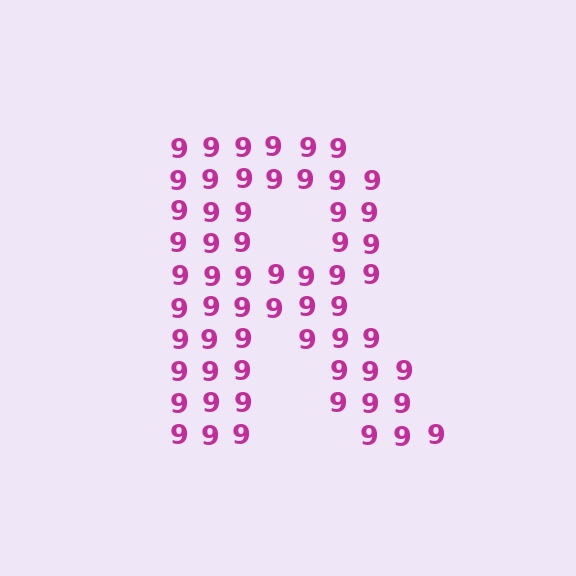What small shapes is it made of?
It is made of small digit 9's.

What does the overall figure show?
The overall figure shows the letter R.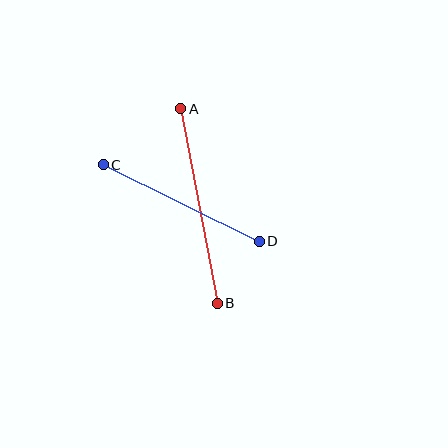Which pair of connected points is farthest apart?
Points A and B are farthest apart.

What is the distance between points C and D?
The distance is approximately 174 pixels.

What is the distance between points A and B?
The distance is approximately 198 pixels.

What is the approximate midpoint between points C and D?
The midpoint is at approximately (181, 203) pixels.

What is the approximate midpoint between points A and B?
The midpoint is at approximately (199, 206) pixels.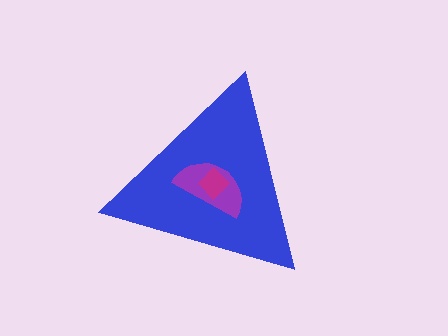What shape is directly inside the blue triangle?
The purple semicircle.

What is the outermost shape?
The blue triangle.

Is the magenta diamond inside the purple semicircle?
Yes.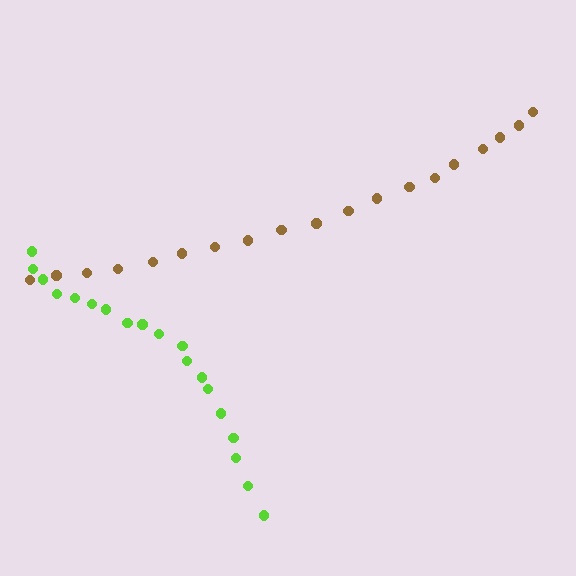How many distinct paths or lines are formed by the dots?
There are 2 distinct paths.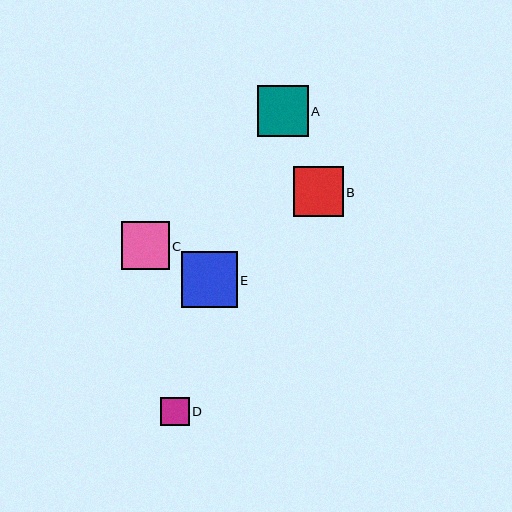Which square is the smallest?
Square D is the smallest with a size of approximately 29 pixels.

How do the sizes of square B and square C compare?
Square B and square C are approximately the same size.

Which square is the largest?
Square E is the largest with a size of approximately 56 pixels.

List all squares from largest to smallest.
From largest to smallest: E, A, B, C, D.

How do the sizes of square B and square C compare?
Square B and square C are approximately the same size.